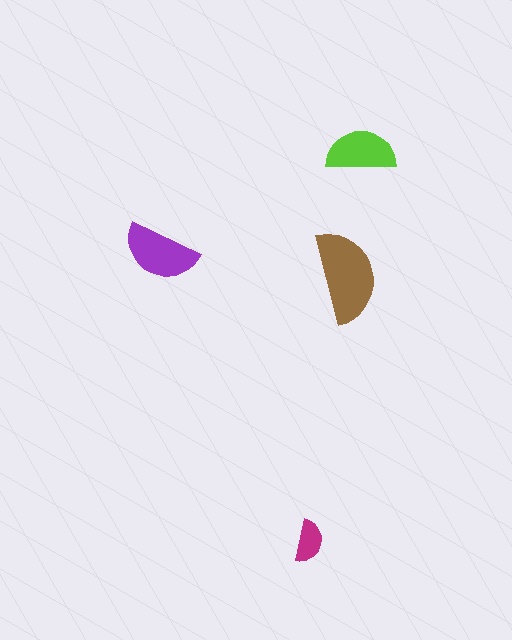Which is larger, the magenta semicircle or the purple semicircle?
The purple one.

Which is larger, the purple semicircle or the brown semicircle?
The brown one.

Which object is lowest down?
The magenta semicircle is bottommost.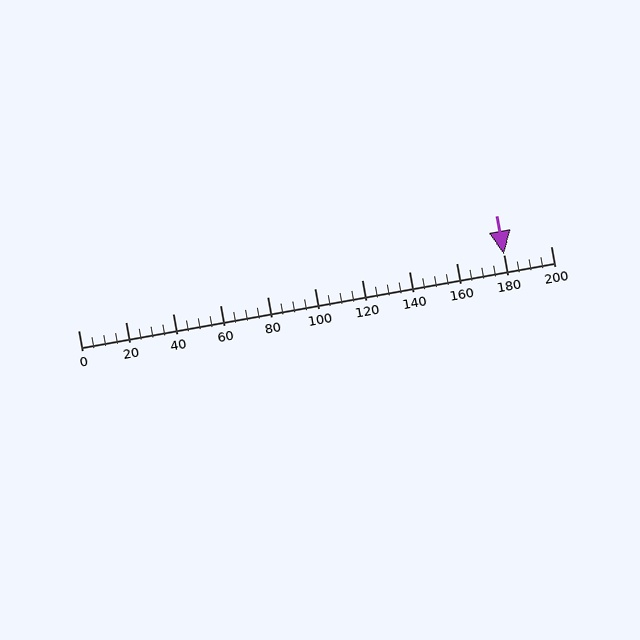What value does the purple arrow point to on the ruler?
The purple arrow points to approximately 180.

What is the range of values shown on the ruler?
The ruler shows values from 0 to 200.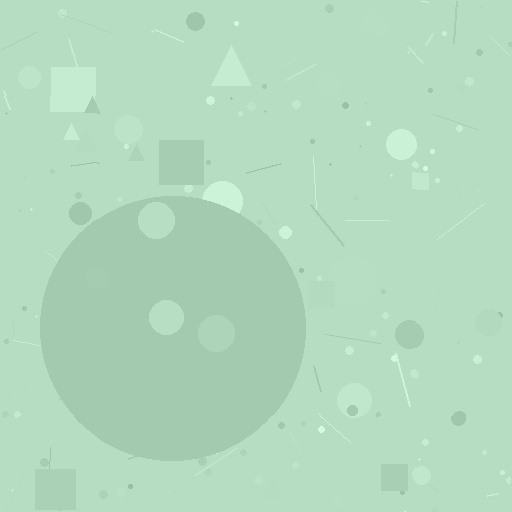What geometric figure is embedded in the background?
A circle is embedded in the background.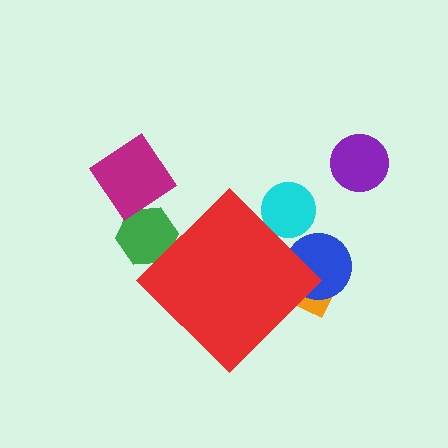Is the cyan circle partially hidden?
Yes, the cyan circle is partially hidden behind the red diamond.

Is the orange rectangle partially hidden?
Yes, the orange rectangle is partially hidden behind the red diamond.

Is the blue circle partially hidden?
Yes, the blue circle is partially hidden behind the red diamond.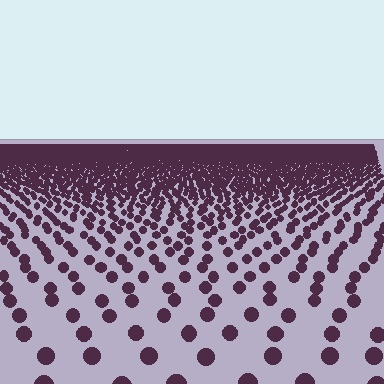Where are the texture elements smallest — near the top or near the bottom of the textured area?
Near the top.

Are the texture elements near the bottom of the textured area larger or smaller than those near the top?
Larger. Near the bottom, elements are closer to the viewer and appear at a bigger on-screen size.